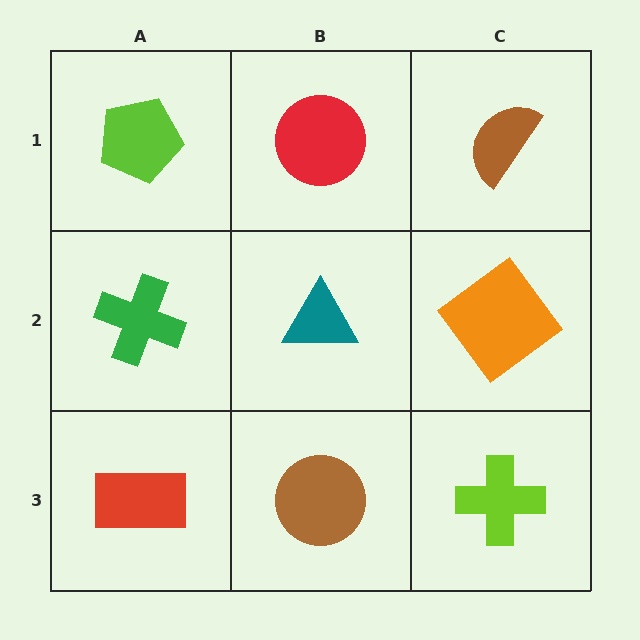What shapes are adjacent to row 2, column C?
A brown semicircle (row 1, column C), a lime cross (row 3, column C), a teal triangle (row 2, column B).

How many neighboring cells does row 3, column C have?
2.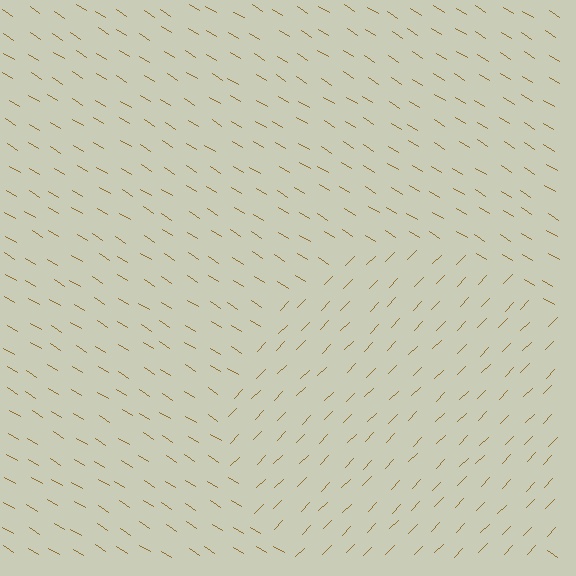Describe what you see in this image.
The image is filled with small brown line segments. A circle region in the image has lines oriented differently from the surrounding lines, creating a visible texture boundary.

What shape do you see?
I see a circle.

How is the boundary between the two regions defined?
The boundary is defined purely by a change in line orientation (approximately 78 degrees difference). All lines are the same color and thickness.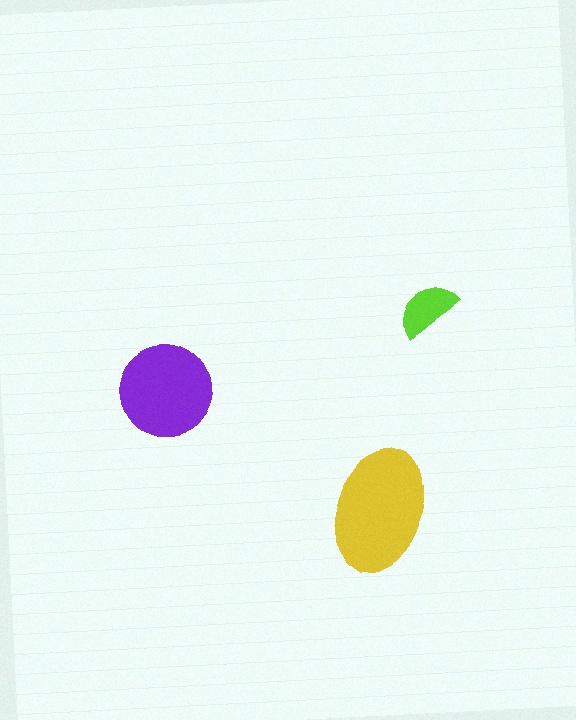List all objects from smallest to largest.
The lime semicircle, the purple circle, the yellow ellipse.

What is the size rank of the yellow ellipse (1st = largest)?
1st.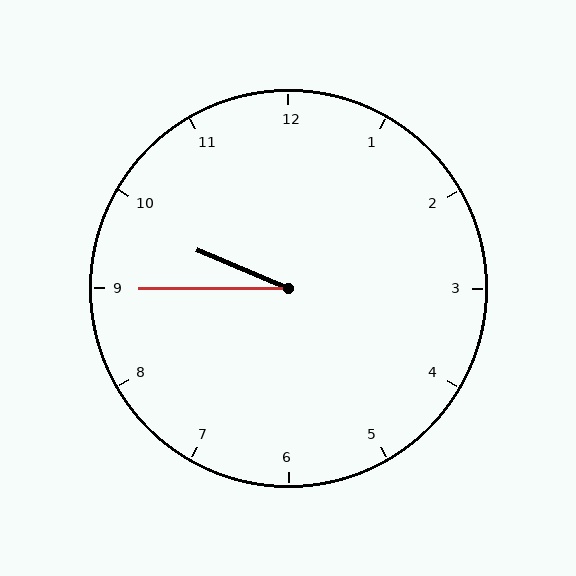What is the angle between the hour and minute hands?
Approximately 22 degrees.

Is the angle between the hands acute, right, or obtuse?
It is acute.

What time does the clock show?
9:45.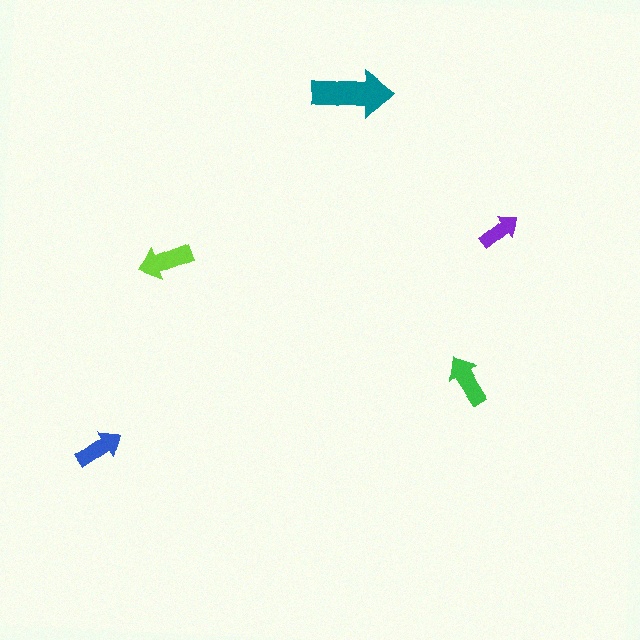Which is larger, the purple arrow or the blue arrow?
The blue one.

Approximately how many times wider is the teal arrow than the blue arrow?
About 1.5 times wider.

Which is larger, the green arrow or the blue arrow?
The green one.